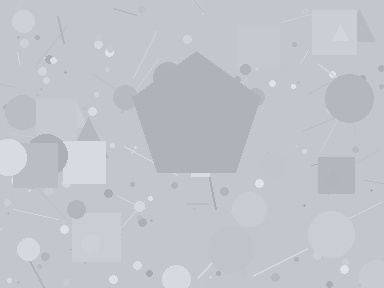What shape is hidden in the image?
A pentagon is hidden in the image.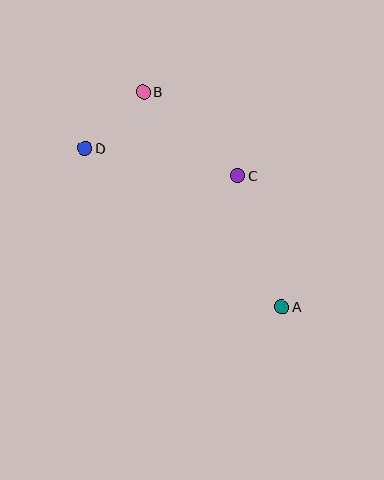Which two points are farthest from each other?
Points A and B are farthest from each other.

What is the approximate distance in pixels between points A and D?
The distance between A and D is approximately 252 pixels.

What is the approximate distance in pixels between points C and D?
The distance between C and D is approximately 155 pixels.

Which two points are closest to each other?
Points B and D are closest to each other.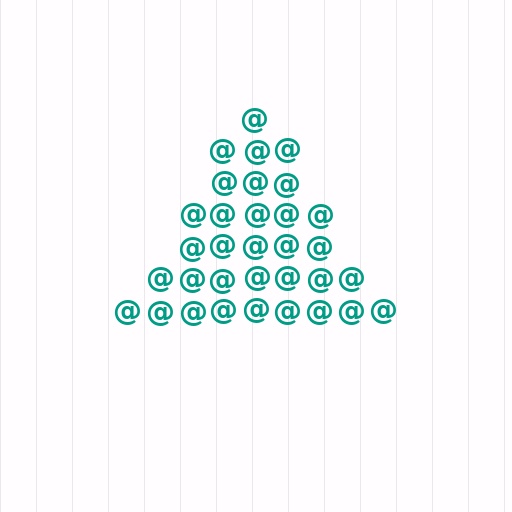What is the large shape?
The large shape is a triangle.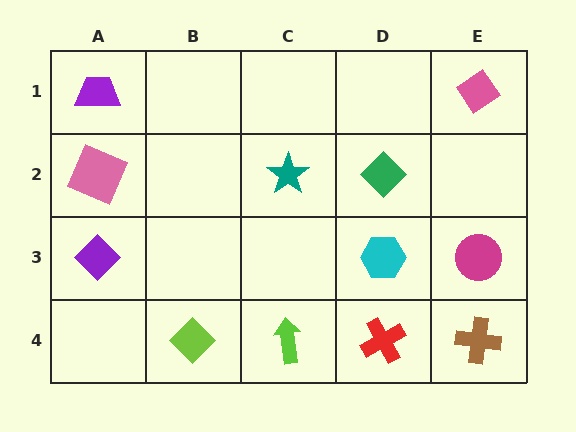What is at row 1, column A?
A purple trapezoid.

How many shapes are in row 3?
3 shapes.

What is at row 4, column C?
A lime arrow.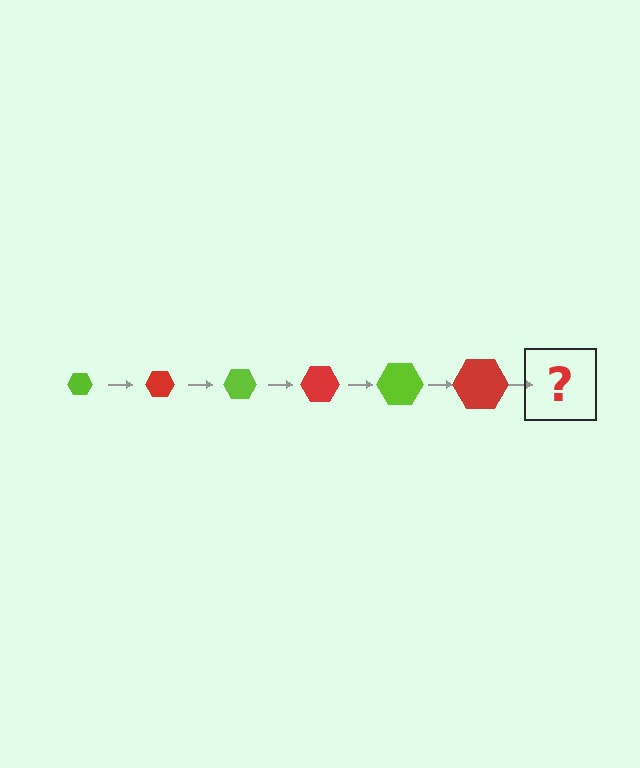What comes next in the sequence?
The next element should be a lime hexagon, larger than the previous one.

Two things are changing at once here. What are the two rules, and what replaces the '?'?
The two rules are that the hexagon grows larger each step and the color cycles through lime and red. The '?' should be a lime hexagon, larger than the previous one.